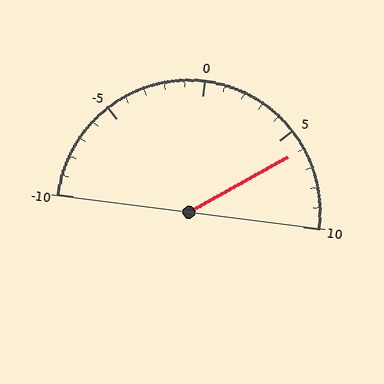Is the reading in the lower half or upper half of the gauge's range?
The reading is in the upper half of the range (-10 to 10).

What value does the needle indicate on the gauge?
The needle indicates approximately 6.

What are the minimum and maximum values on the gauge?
The gauge ranges from -10 to 10.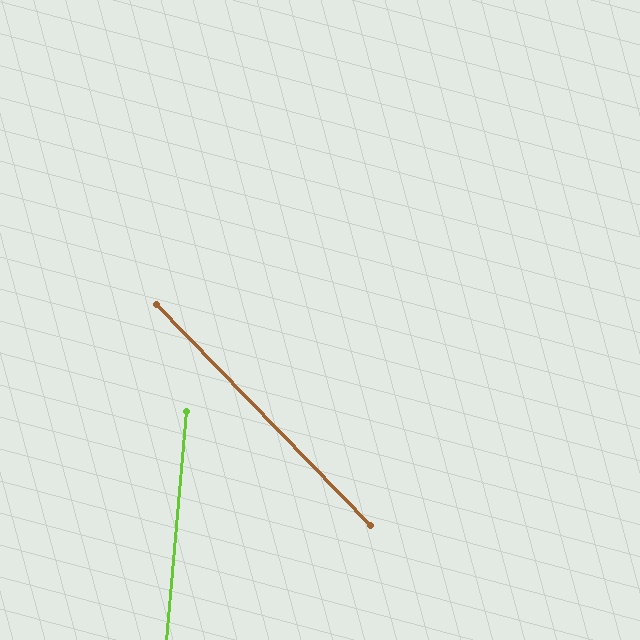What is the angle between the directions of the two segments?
Approximately 49 degrees.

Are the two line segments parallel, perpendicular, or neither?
Neither parallel nor perpendicular — they differ by about 49°.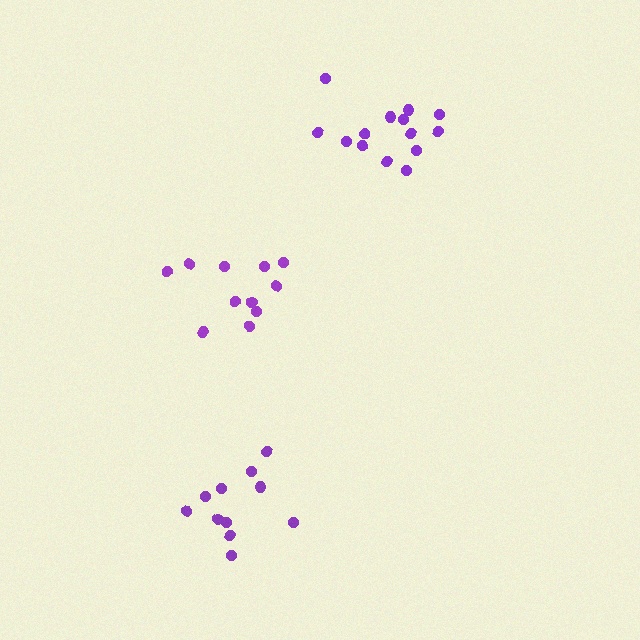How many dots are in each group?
Group 1: 11 dots, Group 2: 11 dots, Group 3: 14 dots (36 total).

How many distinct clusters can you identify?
There are 3 distinct clusters.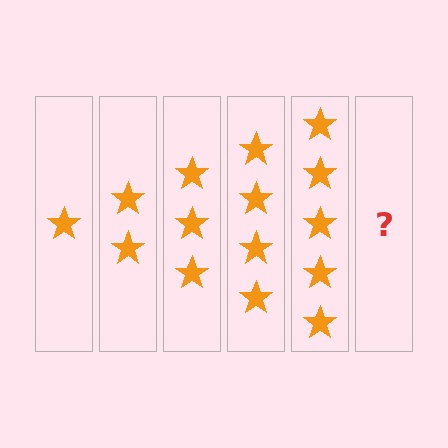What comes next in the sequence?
The next element should be 6 stars.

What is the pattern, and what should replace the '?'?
The pattern is that each step adds one more star. The '?' should be 6 stars.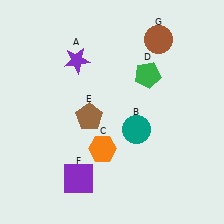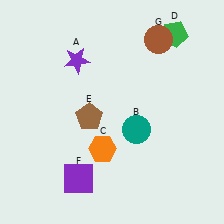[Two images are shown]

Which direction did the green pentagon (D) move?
The green pentagon (D) moved up.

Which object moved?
The green pentagon (D) moved up.